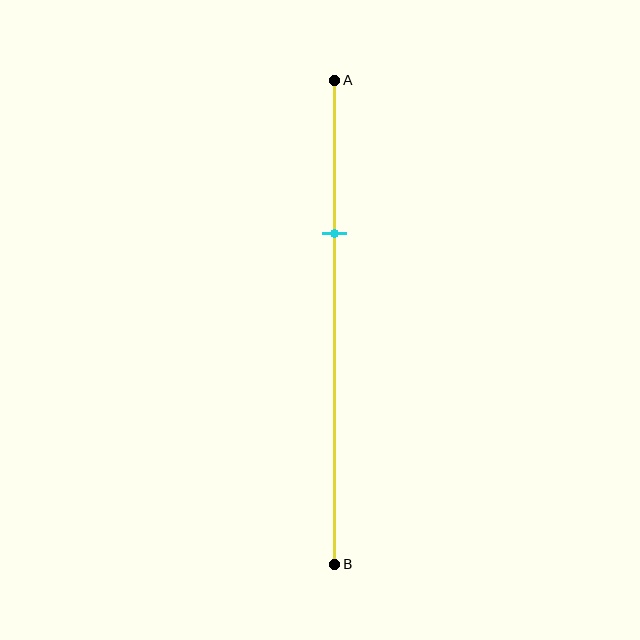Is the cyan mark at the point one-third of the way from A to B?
Yes, the mark is approximately at the one-third point.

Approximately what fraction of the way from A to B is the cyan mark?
The cyan mark is approximately 30% of the way from A to B.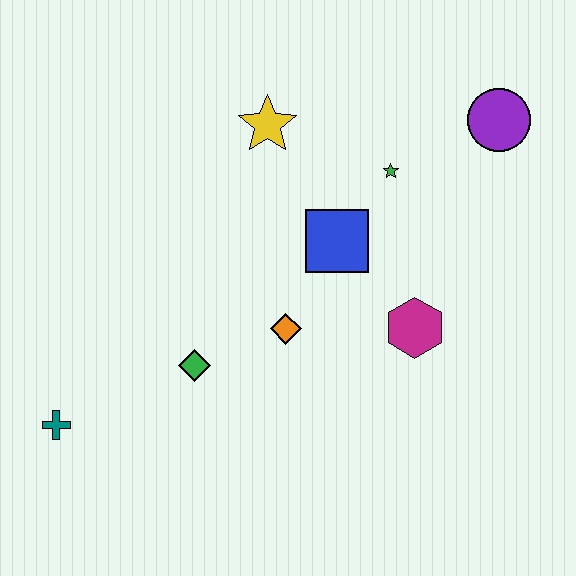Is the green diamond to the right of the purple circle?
No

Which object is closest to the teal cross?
The green diamond is closest to the teal cross.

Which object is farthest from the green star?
The teal cross is farthest from the green star.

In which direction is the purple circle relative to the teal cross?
The purple circle is to the right of the teal cross.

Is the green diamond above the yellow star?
No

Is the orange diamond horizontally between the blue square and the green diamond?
Yes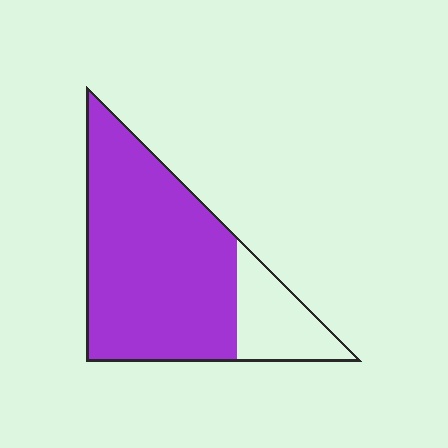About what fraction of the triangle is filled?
About four fifths (4/5).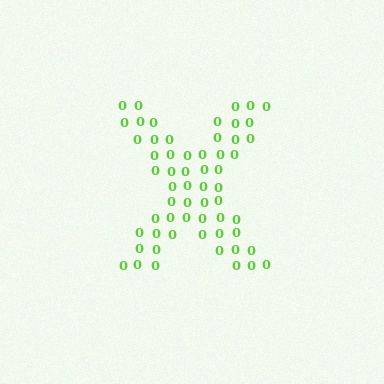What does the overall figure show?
The overall figure shows the letter X.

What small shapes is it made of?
It is made of small digit 0's.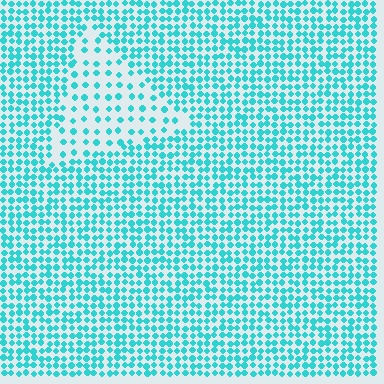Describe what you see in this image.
The image contains small cyan elements arranged at two different densities. A triangle-shaped region is visible where the elements are less densely packed than the surrounding area.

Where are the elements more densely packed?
The elements are more densely packed outside the triangle boundary.